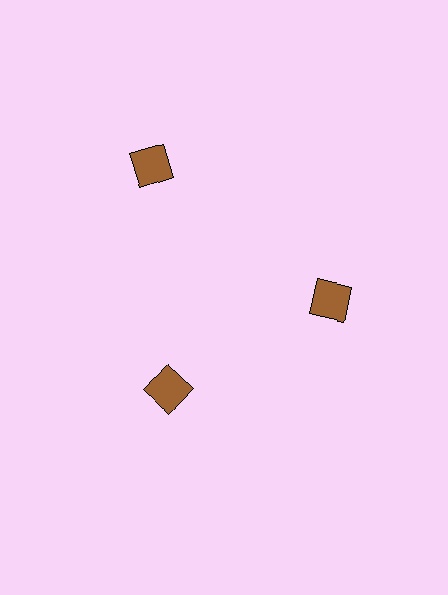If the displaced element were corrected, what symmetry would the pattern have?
It would have 3-fold rotational symmetry — the pattern would map onto itself every 120 degrees.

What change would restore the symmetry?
The symmetry would be restored by moving it inward, back onto the ring so that all 3 squares sit at equal angles and equal distance from the center.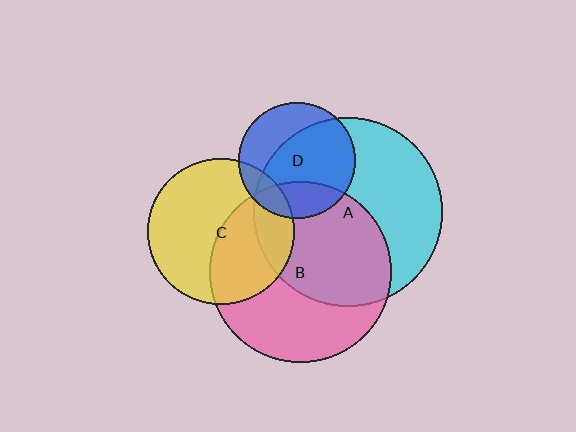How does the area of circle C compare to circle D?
Approximately 1.6 times.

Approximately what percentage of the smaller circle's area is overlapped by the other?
Approximately 15%.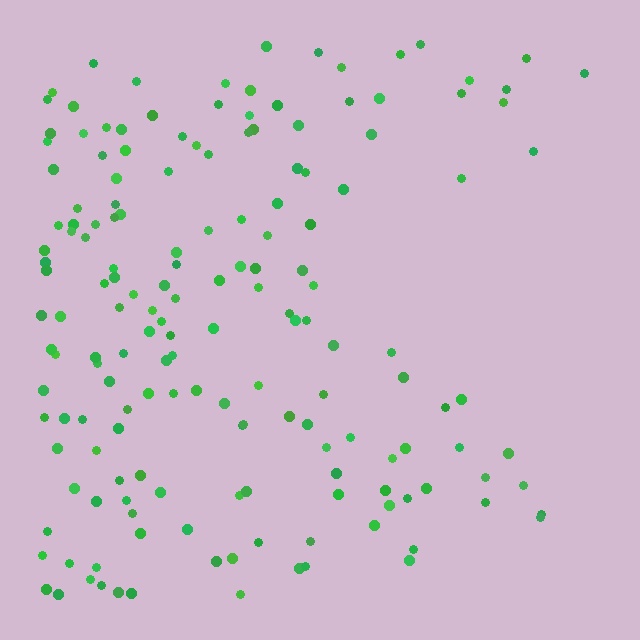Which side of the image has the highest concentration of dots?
The left.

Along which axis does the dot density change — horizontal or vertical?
Horizontal.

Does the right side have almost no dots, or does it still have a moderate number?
Still a moderate number, just noticeably fewer than the left.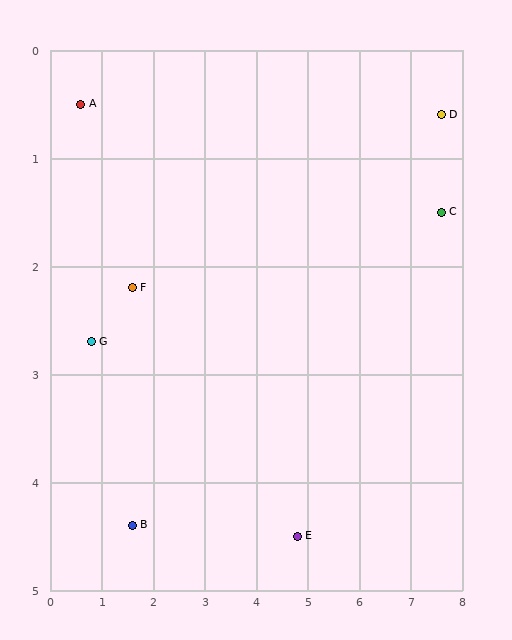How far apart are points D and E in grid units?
Points D and E are about 4.8 grid units apart.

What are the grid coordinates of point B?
Point B is at approximately (1.6, 4.4).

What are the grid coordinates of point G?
Point G is at approximately (0.8, 2.7).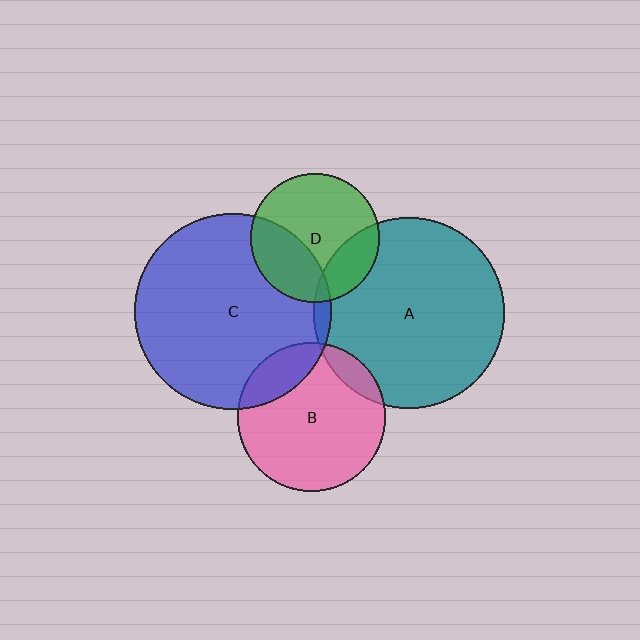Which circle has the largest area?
Circle C (blue).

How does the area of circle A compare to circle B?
Approximately 1.6 times.